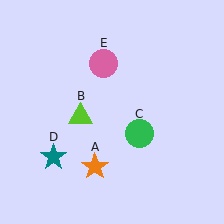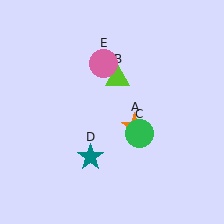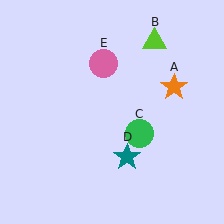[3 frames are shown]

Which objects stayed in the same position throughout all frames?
Green circle (object C) and pink circle (object E) remained stationary.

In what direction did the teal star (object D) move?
The teal star (object D) moved right.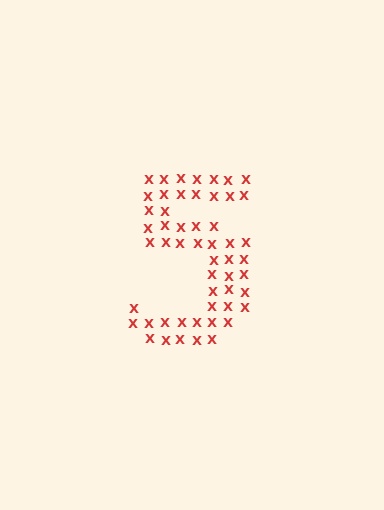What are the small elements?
The small elements are letter X's.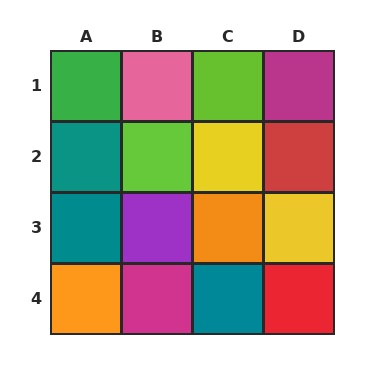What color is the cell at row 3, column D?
Yellow.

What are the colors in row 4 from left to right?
Orange, magenta, teal, red.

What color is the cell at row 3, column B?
Purple.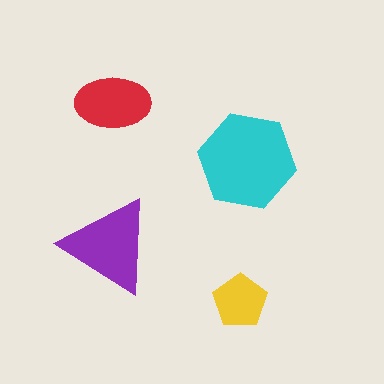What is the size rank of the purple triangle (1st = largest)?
2nd.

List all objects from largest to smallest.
The cyan hexagon, the purple triangle, the red ellipse, the yellow pentagon.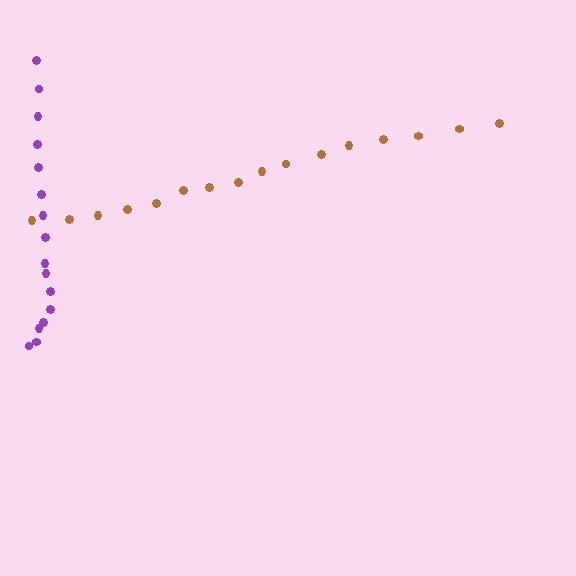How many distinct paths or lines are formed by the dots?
There are 2 distinct paths.